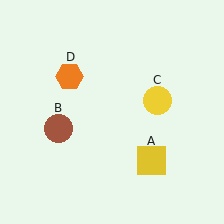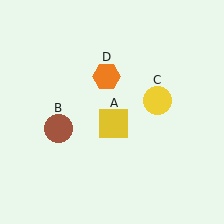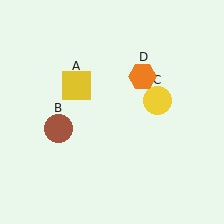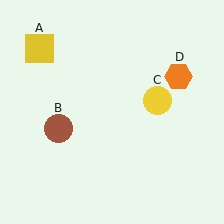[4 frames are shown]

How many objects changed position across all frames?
2 objects changed position: yellow square (object A), orange hexagon (object D).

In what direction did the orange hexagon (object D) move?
The orange hexagon (object D) moved right.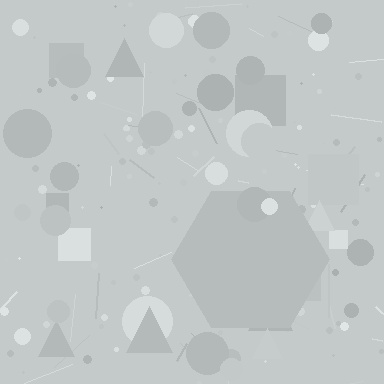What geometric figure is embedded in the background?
A hexagon is embedded in the background.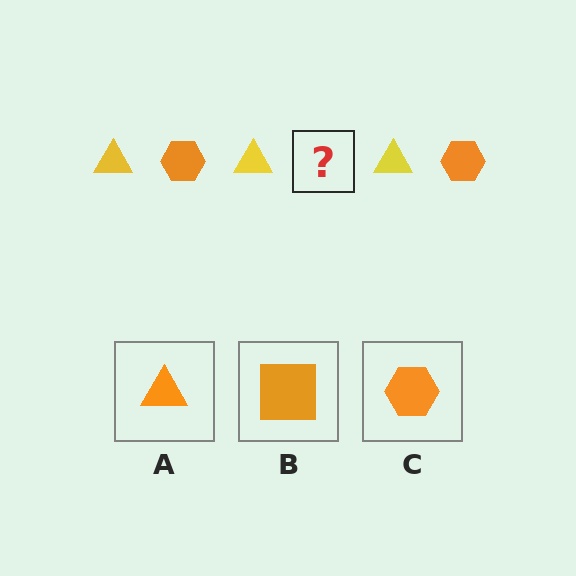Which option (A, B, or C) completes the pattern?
C.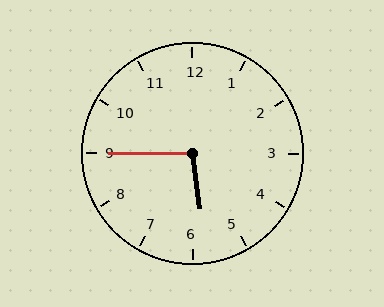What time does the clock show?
5:45.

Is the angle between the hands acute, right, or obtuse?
It is obtuse.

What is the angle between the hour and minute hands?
Approximately 98 degrees.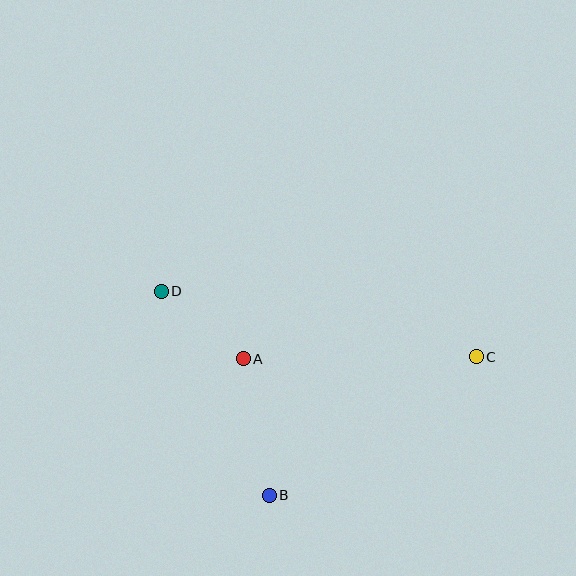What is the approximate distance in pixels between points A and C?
The distance between A and C is approximately 233 pixels.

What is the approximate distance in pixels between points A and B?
The distance between A and B is approximately 139 pixels.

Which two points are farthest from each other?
Points C and D are farthest from each other.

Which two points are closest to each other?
Points A and D are closest to each other.